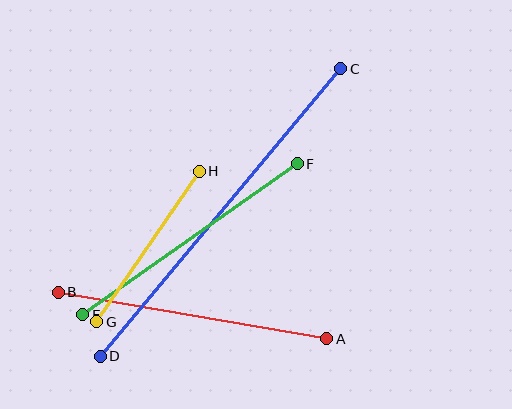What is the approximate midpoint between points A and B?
The midpoint is at approximately (193, 315) pixels.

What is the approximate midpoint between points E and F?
The midpoint is at approximately (190, 239) pixels.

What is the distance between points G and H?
The distance is approximately 182 pixels.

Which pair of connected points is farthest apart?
Points C and D are farthest apart.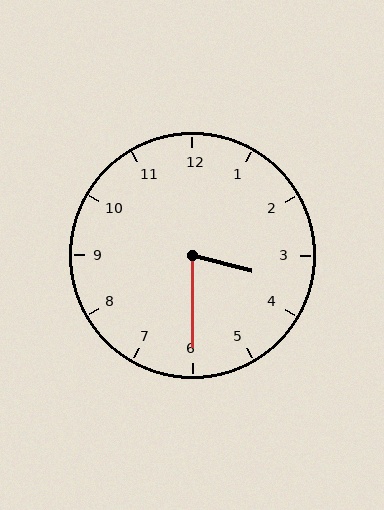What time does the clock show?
3:30.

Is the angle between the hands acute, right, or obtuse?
It is acute.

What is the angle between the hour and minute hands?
Approximately 75 degrees.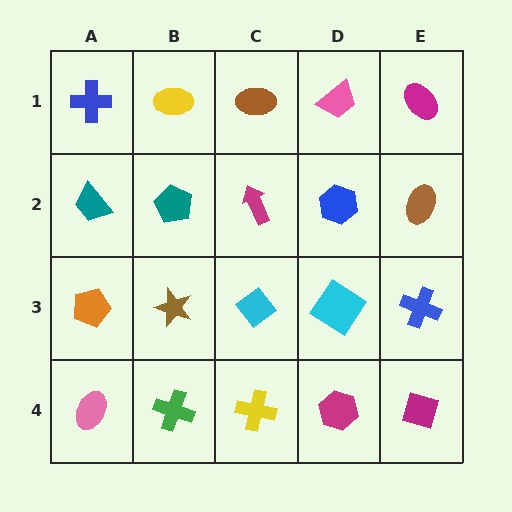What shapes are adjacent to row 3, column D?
A blue hexagon (row 2, column D), a magenta hexagon (row 4, column D), a cyan diamond (row 3, column C), a blue cross (row 3, column E).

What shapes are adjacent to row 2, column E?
A magenta ellipse (row 1, column E), a blue cross (row 3, column E), a blue hexagon (row 2, column D).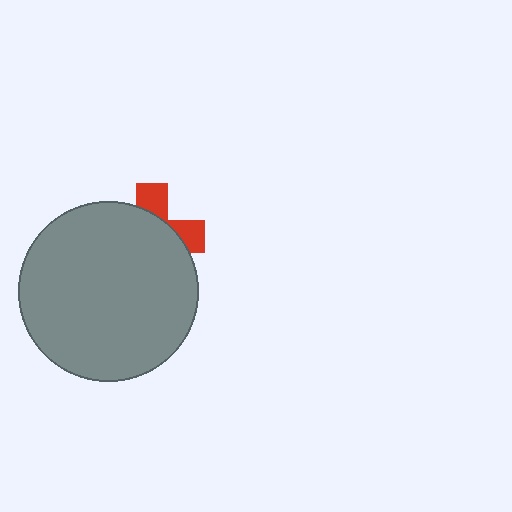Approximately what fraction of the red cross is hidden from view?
Roughly 70% of the red cross is hidden behind the gray circle.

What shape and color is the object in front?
The object in front is a gray circle.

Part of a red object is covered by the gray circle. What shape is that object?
It is a cross.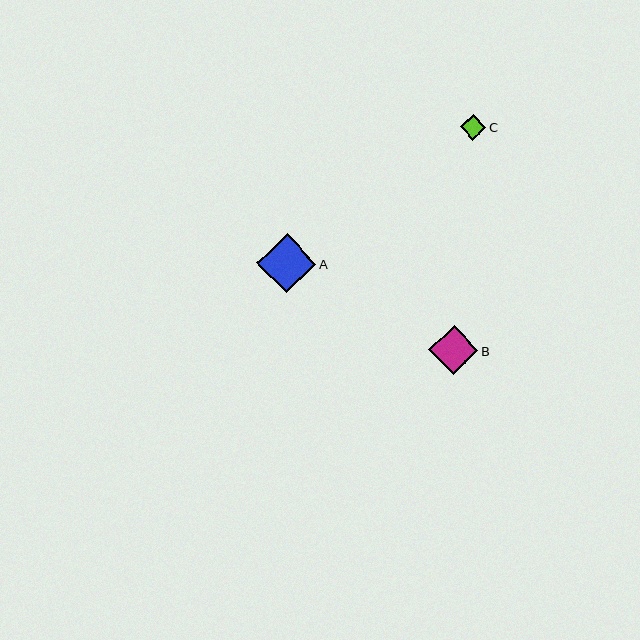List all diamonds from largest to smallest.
From largest to smallest: A, B, C.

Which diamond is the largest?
Diamond A is the largest with a size of approximately 59 pixels.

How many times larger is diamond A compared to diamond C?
Diamond A is approximately 2.3 times the size of diamond C.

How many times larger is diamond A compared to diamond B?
Diamond A is approximately 1.2 times the size of diamond B.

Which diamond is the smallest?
Diamond C is the smallest with a size of approximately 26 pixels.